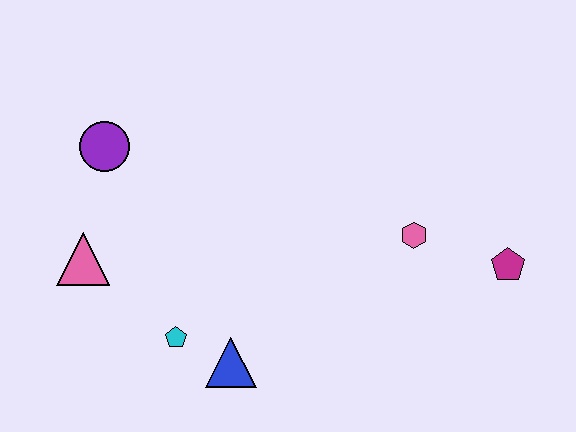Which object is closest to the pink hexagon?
The magenta pentagon is closest to the pink hexagon.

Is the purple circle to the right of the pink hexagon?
No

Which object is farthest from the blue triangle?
The magenta pentagon is farthest from the blue triangle.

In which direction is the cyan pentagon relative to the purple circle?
The cyan pentagon is below the purple circle.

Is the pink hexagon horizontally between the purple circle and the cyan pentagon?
No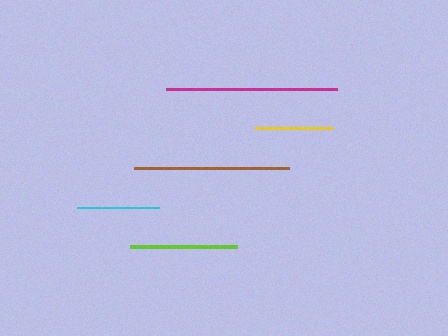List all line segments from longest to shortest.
From longest to shortest: magenta, brown, lime, cyan, yellow.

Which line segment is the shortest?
The yellow line is the shortest at approximately 78 pixels.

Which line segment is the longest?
The magenta line is the longest at approximately 171 pixels.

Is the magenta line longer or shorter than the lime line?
The magenta line is longer than the lime line.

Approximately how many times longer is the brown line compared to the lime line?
The brown line is approximately 1.5 times the length of the lime line.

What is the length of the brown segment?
The brown segment is approximately 155 pixels long.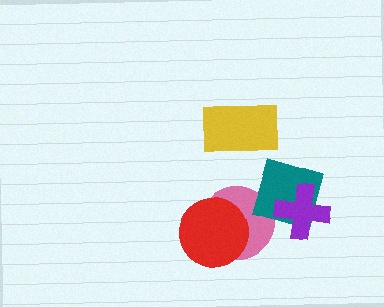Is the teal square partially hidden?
Yes, it is partially covered by another shape.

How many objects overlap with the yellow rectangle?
0 objects overlap with the yellow rectangle.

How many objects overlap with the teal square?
1 object overlaps with the teal square.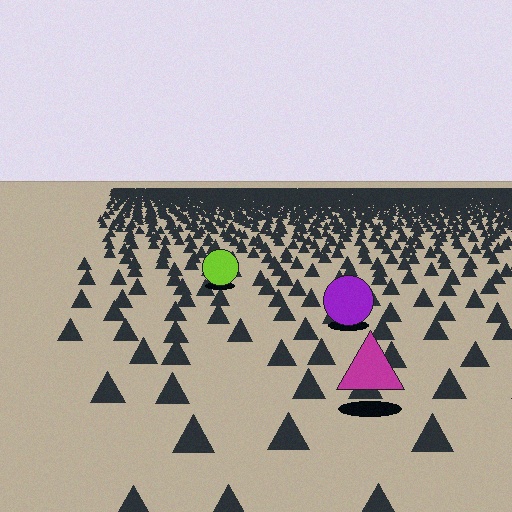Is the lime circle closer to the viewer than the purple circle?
No. The purple circle is closer — you can tell from the texture gradient: the ground texture is coarser near it.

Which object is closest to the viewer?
The magenta triangle is closest. The texture marks near it are larger and more spread out.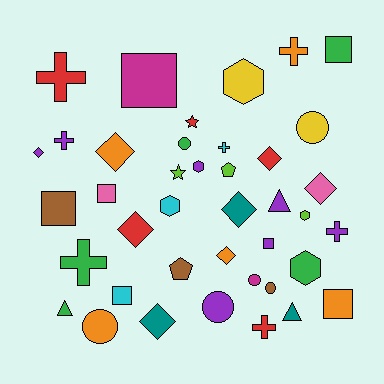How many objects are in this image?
There are 40 objects.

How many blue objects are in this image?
There are no blue objects.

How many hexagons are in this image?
There are 5 hexagons.